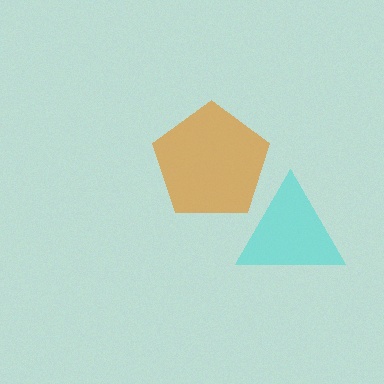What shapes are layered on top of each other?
The layered shapes are: an orange pentagon, a cyan triangle.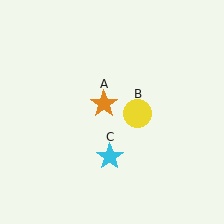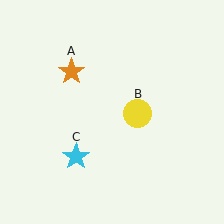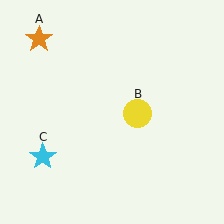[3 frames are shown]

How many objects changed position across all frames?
2 objects changed position: orange star (object A), cyan star (object C).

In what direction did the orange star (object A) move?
The orange star (object A) moved up and to the left.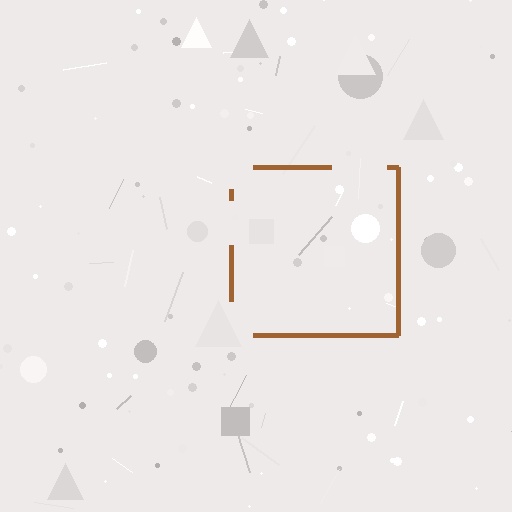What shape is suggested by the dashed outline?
The dashed outline suggests a square.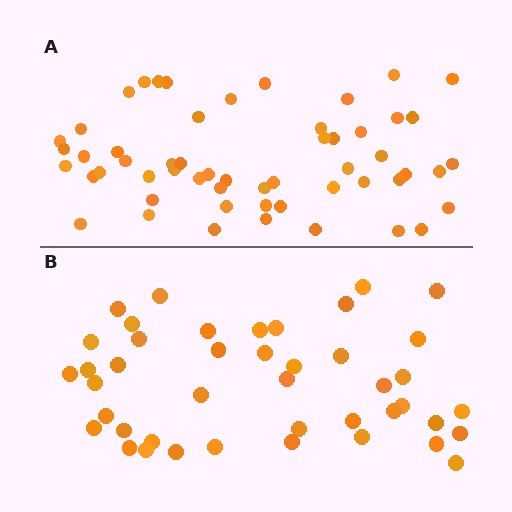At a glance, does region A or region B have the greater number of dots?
Region A (the top region) has more dots.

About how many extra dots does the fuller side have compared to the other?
Region A has roughly 12 or so more dots than region B.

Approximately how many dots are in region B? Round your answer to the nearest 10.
About 40 dots. (The exact count is 43, which rounds to 40.)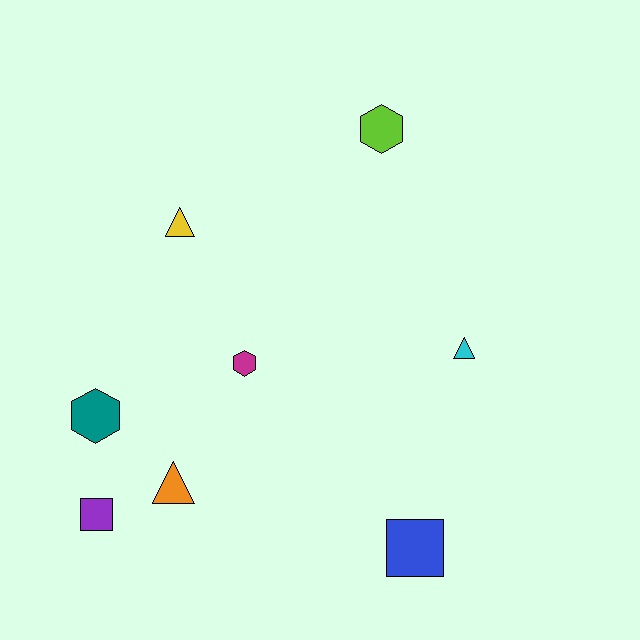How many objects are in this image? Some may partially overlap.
There are 8 objects.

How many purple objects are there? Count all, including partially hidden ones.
There is 1 purple object.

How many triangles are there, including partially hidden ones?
There are 3 triangles.